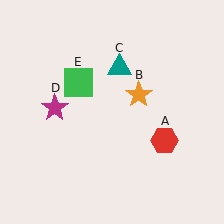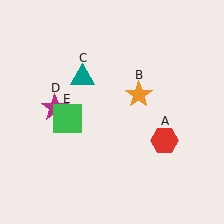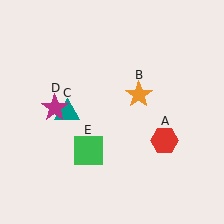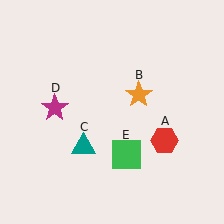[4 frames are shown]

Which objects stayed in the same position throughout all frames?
Red hexagon (object A) and orange star (object B) and magenta star (object D) remained stationary.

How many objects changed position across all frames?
2 objects changed position: teal triangle (object C), green square (object E).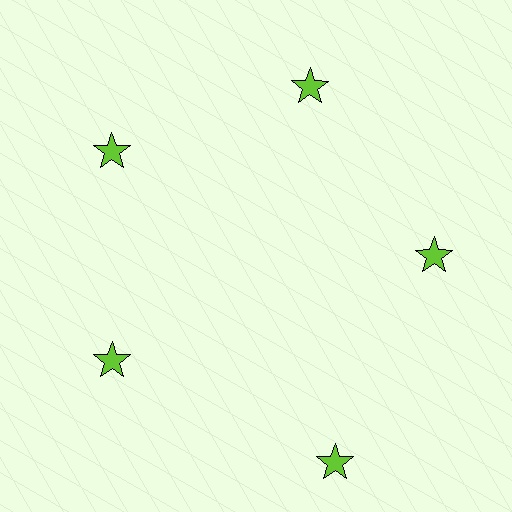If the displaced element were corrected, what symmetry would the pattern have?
It would have 5-fold rotational symmetry — the pattern would map onto itself every 72 degrees.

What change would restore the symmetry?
The symmetry would be restored by moving it inward, back onto the ring so that all 5 stars sit at equal angles and equal distance from the center.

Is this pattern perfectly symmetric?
No. The 5 lime stars are arranged in a ring, but one element near the 5 o'clock position is pushed outward from the center, breaking the 5-fold rotational symmetry.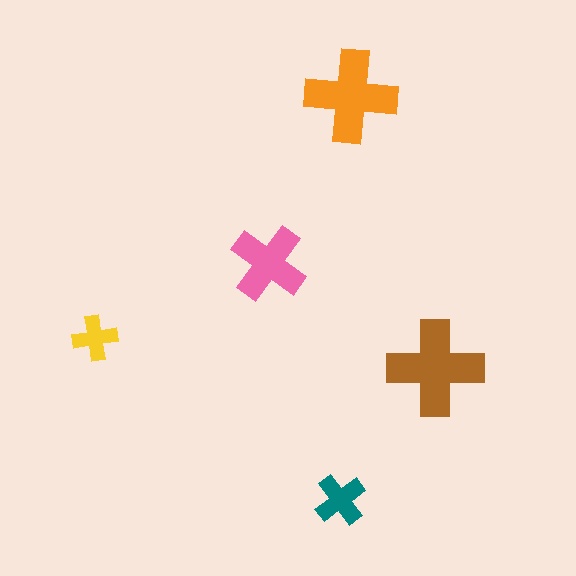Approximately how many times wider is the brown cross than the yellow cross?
About 2 times wider.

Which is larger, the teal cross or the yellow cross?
The teal one.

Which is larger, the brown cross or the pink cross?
The brown one.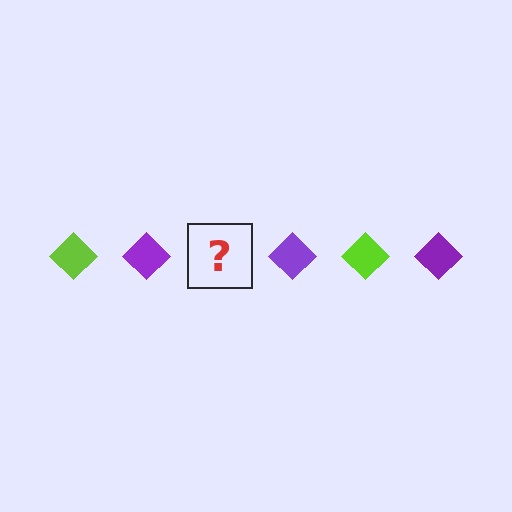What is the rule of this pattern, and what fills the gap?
The rule is that the pattern cycles through lime, purple diamonds. The gap should be filled with a lime diamond.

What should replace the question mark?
The question mark should be replaced with a lime diamond.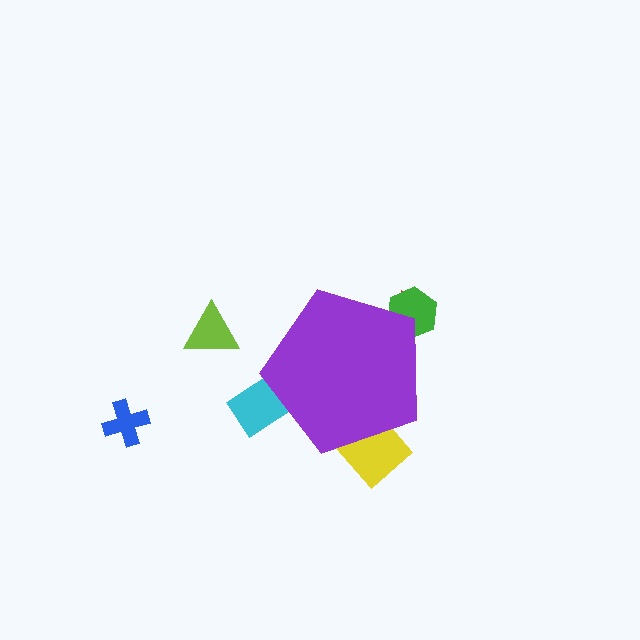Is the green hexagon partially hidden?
Yes, the green hexagon is partially hidden behind the purple pentagon.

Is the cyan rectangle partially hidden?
Yes, the cyan rectangle is partially hidden behind the purple pentagon.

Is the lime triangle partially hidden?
No, the lime triangle is fully visible.